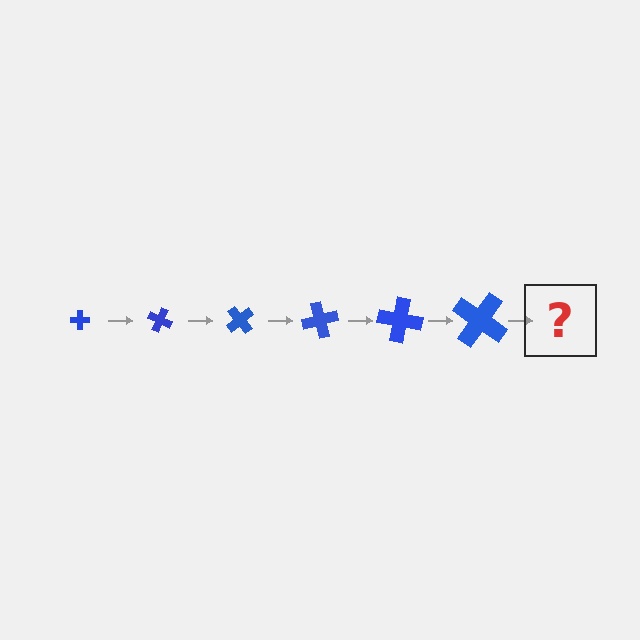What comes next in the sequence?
The next element should be a cross, larger than the previous one and rotated 150 degrees from the start.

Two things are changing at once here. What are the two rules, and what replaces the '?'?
The two rules are that the cross grows larger each step and it rotates 25 degrees each step. The '?' should be a cross, larger than the previous one and rotated 150 degrees from the start.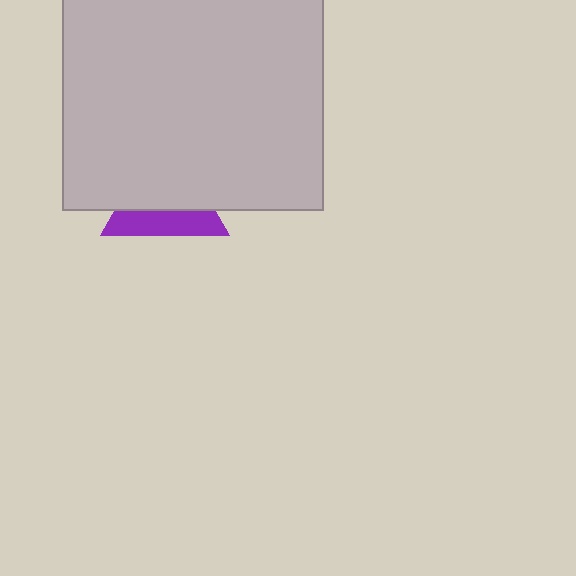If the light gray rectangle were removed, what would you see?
You would see the complete purple triangle.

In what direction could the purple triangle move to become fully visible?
The purple triangle could move down. That would shift it out from behind the light gray rectangle entirely.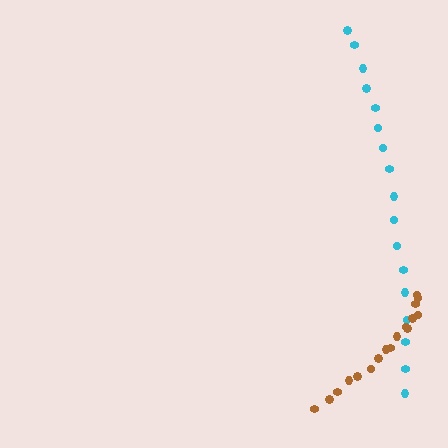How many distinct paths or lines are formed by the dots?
There are 2 distinct paths.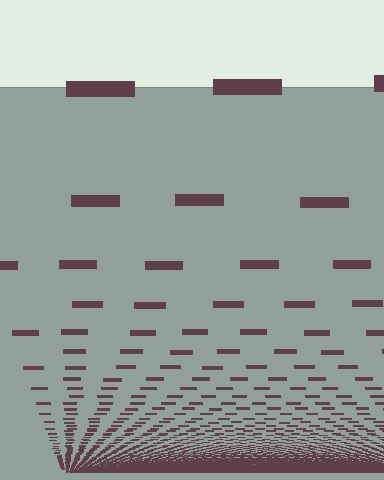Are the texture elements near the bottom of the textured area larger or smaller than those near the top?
Smaller. The gradient is inverted — elements near the bottom are smaller and denser.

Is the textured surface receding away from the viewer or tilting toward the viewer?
The surface appears to tilt toward the viewer. Texture elements get larger and sparser toward the top.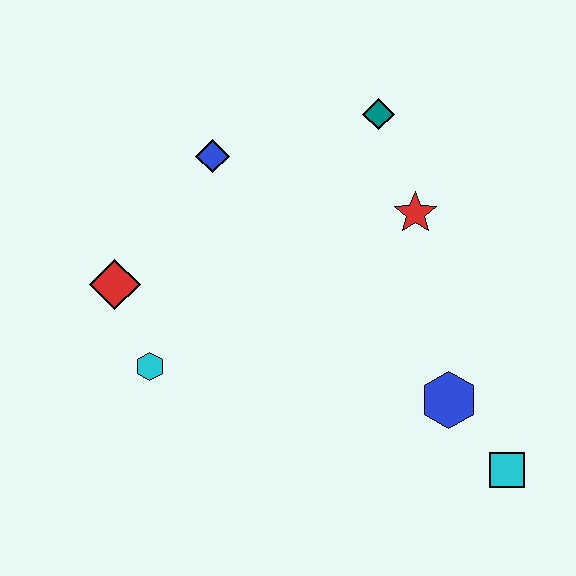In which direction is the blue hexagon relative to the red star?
The blue hexagon is below the red star.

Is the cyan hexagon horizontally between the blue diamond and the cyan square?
No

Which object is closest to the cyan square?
The blue hexagon is closest to the cyan square.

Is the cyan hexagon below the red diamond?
Yes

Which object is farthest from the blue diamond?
The cyan square is farthest from the blue diamond.